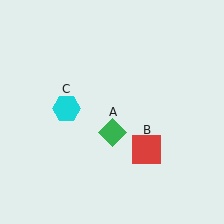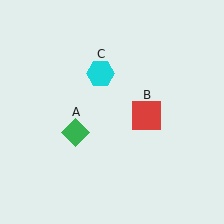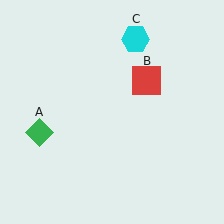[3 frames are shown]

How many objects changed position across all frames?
3 objects changed position: green diamond (object A), red square (object B), cyan hexagon (object C).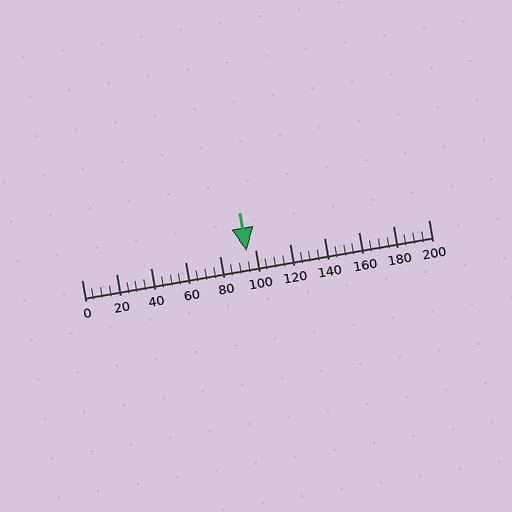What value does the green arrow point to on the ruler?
The green arrow points to approximately 95.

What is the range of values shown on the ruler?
The ruler shows values from 0 to 200.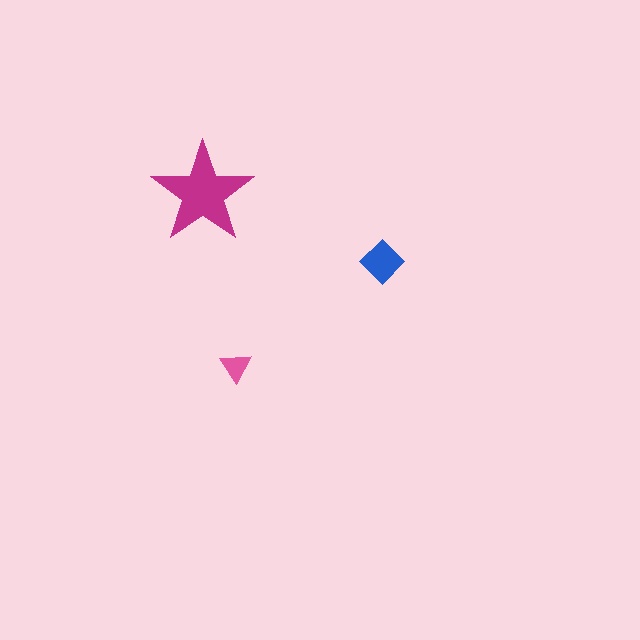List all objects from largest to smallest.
The magenta star, the blue diamond, the pink triangle.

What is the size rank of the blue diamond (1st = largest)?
2nd.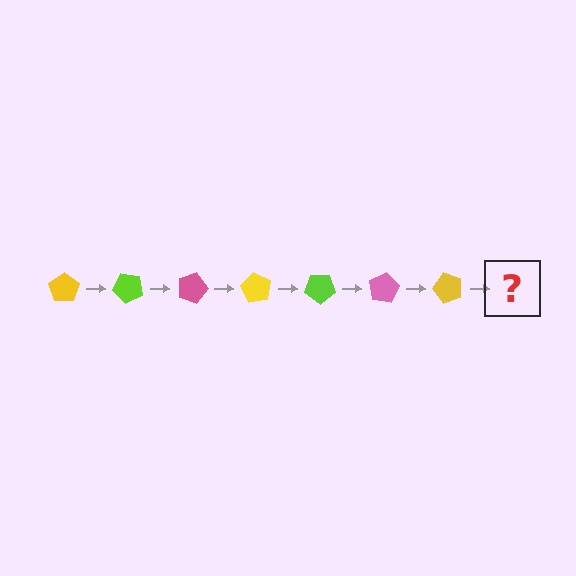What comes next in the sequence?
The next element should be a lime pentagon, rotated 315 degrees from the start.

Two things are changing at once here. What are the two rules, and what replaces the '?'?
The two rules are that it rotates 45 degrees each step and the color cycles through yellow, lime, and pink. The '?' should be a lime pentagon, rotated 315 degrees from the start.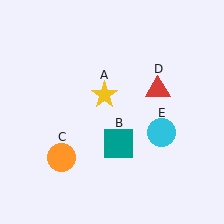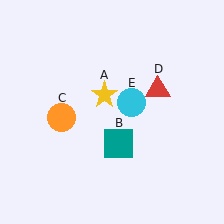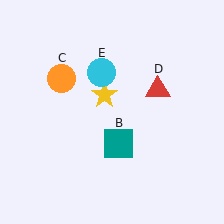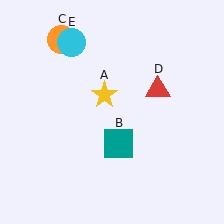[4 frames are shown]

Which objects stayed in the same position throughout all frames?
Yellow star (object A) and teal square (object B) and red triangle (object D) remained stationary.